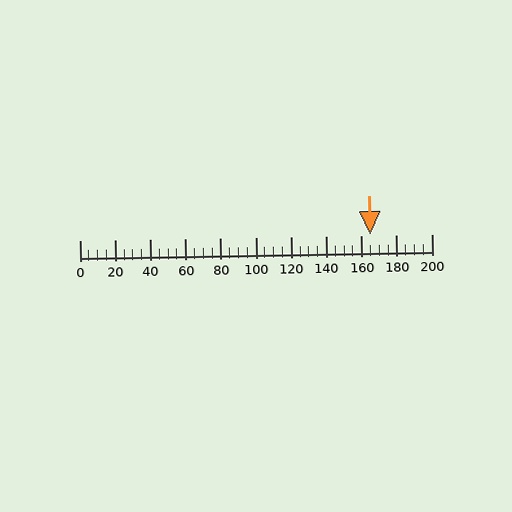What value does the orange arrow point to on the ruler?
The orange arrow points to approximately 165.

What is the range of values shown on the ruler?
The ruler shows values from 0 to 200.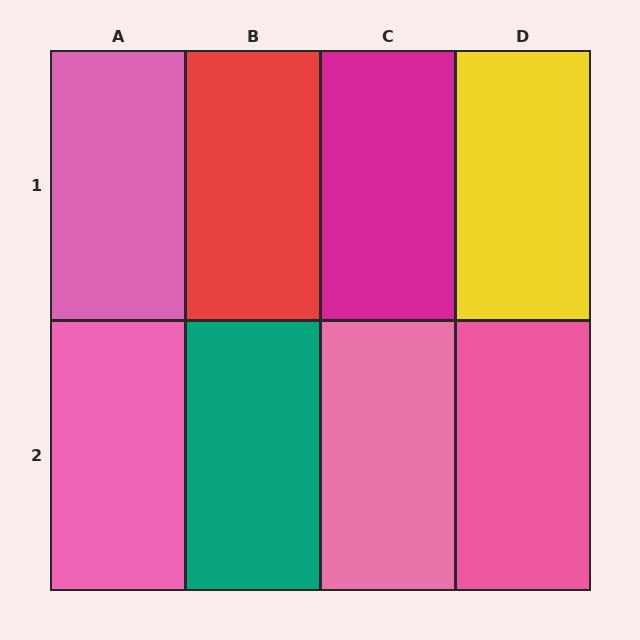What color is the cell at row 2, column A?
Pink.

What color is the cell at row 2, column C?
Pink.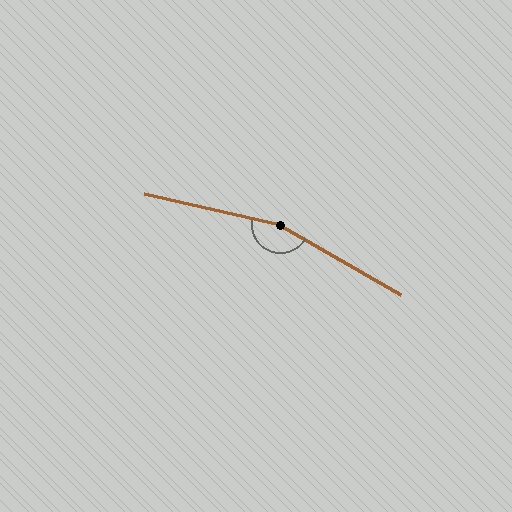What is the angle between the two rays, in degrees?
Approximately 163 degrees.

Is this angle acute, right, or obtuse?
It is obtuse.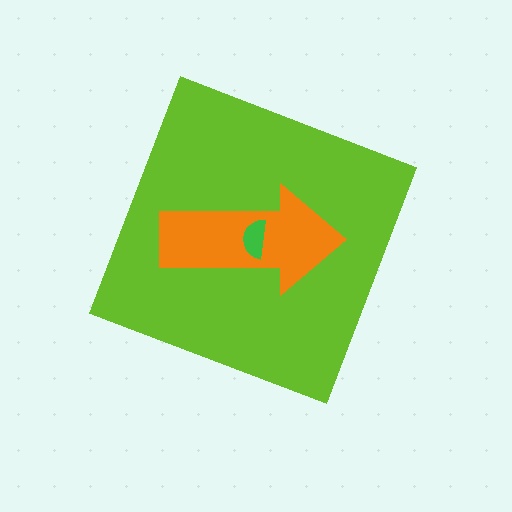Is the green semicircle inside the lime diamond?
Yes.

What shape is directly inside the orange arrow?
The green semicircle.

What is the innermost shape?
The green semicircle.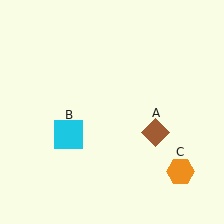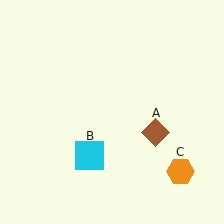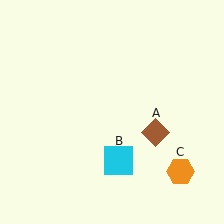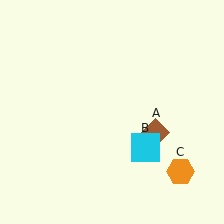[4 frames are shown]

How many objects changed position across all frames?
1 object changed position: cyan square (object B).